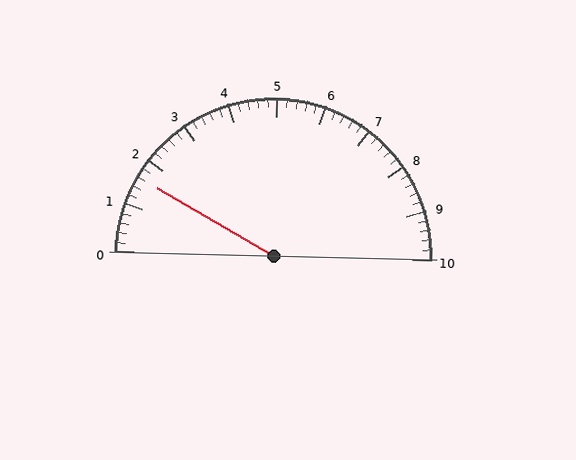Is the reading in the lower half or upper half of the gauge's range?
The reading is in the lower half of the range (0 to 10).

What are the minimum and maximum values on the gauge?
The gauge ranges from 0 to 10.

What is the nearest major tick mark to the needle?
The nearest major tick mark is 2.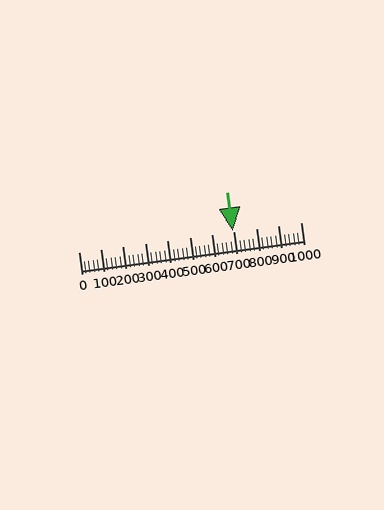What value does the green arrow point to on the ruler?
The green arrow points to approximately 692.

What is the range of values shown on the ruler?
The ruler shows values from 0 to 1000.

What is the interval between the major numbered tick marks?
The major tick marks are spaced 100 units apart.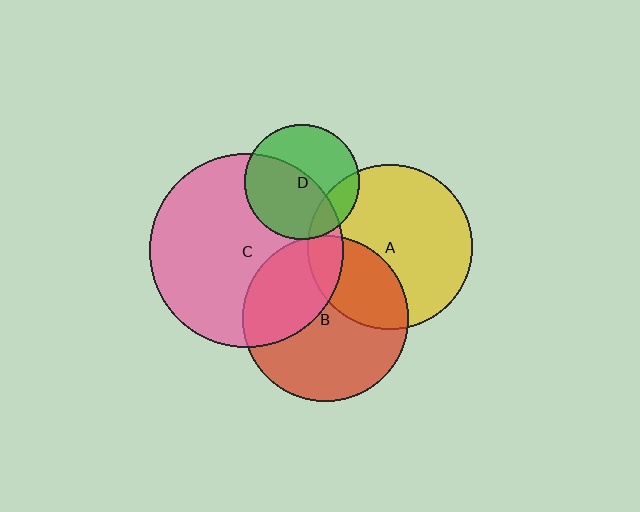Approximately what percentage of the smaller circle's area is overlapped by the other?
Approximately 30%.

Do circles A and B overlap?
Yes.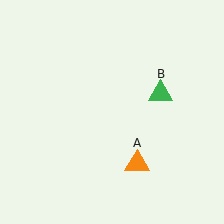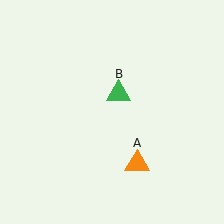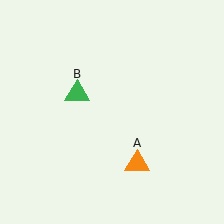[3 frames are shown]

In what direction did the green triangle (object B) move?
The green triangle (object B) moved left.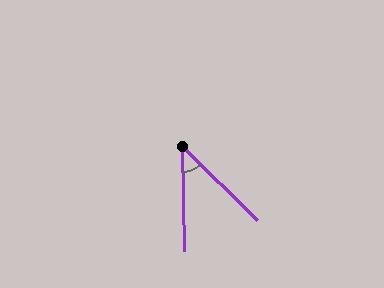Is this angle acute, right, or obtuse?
It is acute.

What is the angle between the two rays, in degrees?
Approximately 44 degrees.